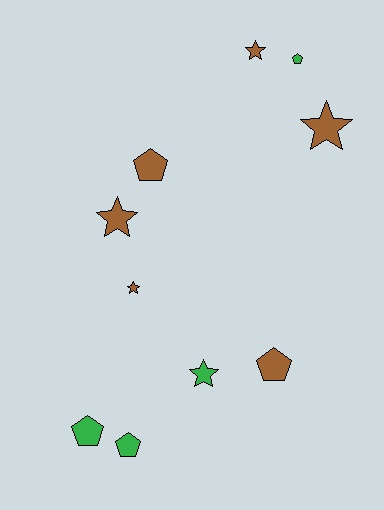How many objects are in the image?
There are 10 objects.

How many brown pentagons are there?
There are 2 brown pentagons.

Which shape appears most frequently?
Star, with 5 objects.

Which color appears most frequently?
Brown, with 6 objects.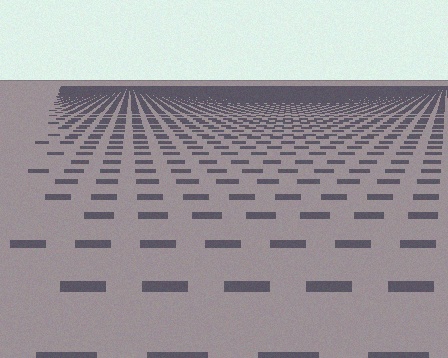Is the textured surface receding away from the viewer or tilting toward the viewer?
The surface is receding away from the viewer. Texture elements get smaller and denser toward the top.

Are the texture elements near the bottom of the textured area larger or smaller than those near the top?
Larger. Near the bottom, elements are closer to the viewer and appear at a bigger on-screen size.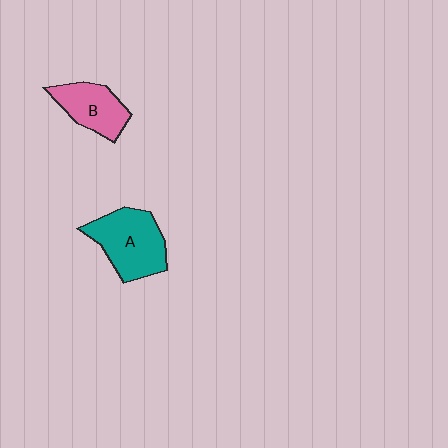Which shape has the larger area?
Shape A (teal).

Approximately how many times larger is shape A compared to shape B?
Approximately 1.4 times.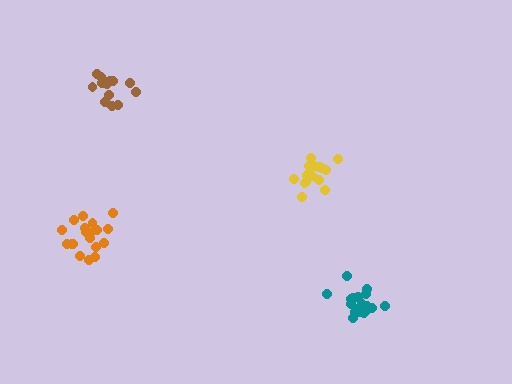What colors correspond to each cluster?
The clusters are colored: teal, orange, yellow, brown.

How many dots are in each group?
Group 1: 19 dots, Group 2: 19 dots, Group 3: 17 dots, Group 4: 14 dots (69 total).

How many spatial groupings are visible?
There are 4 spatial groupings.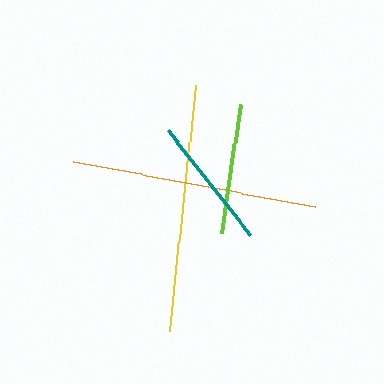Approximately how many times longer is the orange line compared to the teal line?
The orange line is approximately 1.8 times the length of the teal line.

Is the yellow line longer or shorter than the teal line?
The yellow line is longer than the teal line.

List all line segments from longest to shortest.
From longest to shortest: yellow, orange, teal, lime.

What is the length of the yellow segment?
The yellow segment is approximately 246 pixels long.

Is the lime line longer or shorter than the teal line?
The teal line is longer than the lime line.